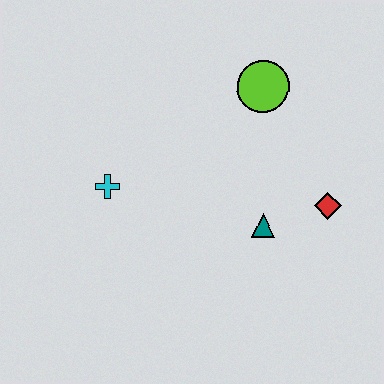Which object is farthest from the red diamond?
The cyan cross is farthest from the red diamond.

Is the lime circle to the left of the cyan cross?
No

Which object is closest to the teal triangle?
The red diamond is closest to the teal triangle.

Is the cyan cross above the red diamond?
Yes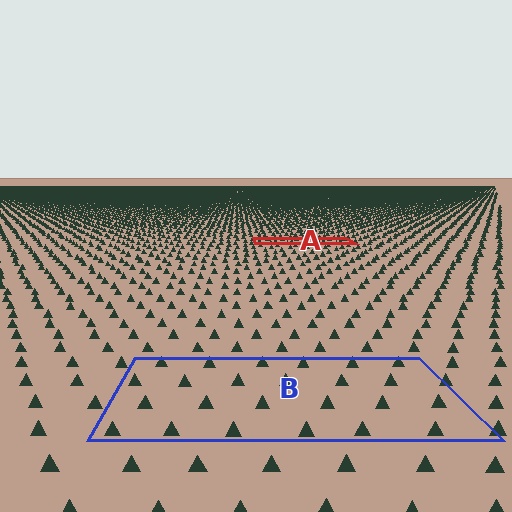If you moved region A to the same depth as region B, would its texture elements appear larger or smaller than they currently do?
They would appear larger. At a closer depth, the same texture elements are projected at a bigger on-screen size.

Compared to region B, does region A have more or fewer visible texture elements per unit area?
Region A has more texture elements per unit area — they are packed more densely because it is farther away.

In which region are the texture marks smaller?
The texture marks are smaller in region A, because it is farther away.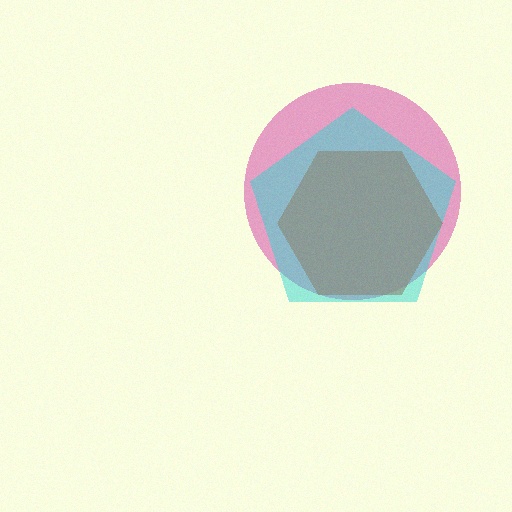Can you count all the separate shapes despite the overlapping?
Yes, there are 3 separate shapes.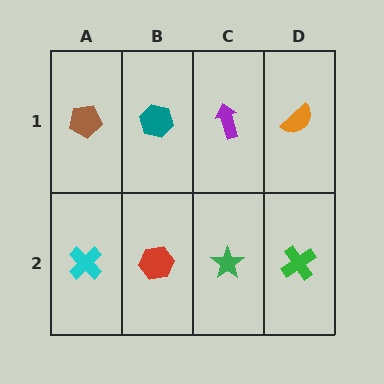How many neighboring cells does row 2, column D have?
2.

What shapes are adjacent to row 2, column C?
A purple arrow (row 1, column C), a red hexagon (row 2, column B), a green cross (row 2, column D).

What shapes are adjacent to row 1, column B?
A red hexagon (row 2, column B), a brown pentagon (row 1, column A), a purple arrow (row 1, column C).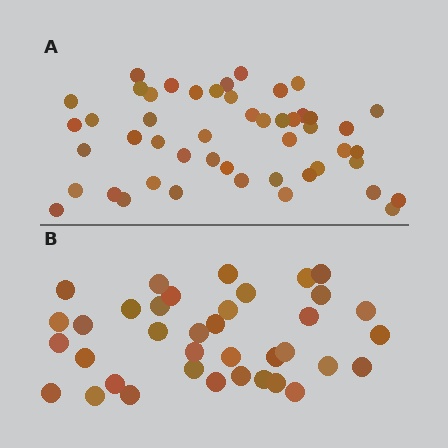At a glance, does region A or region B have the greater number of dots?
Region A (the top region) has more dots.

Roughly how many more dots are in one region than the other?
Region A has roughly 12 or so more dots than region B.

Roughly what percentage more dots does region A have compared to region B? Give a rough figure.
About 30% more.